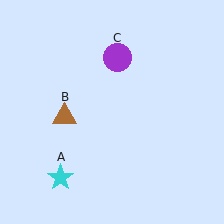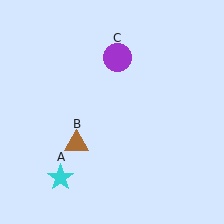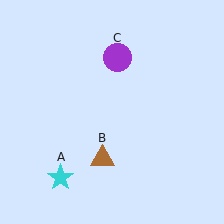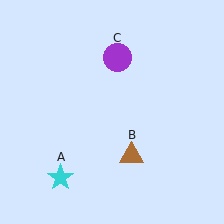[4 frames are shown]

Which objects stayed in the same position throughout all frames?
Cyan star (object A) and purple circle (object C) remained stationary.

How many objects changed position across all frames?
1 object changed position: brown triangle (object B).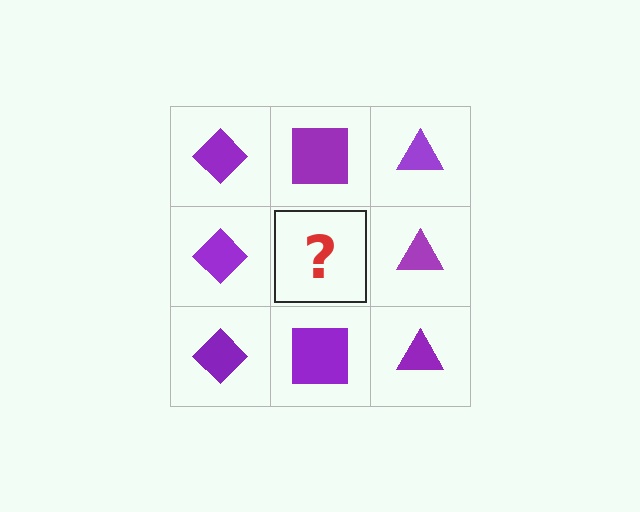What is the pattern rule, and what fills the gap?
The rule is that each column has a consistent shape. The gap should be filled with a purple square.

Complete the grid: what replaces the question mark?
The question mark should be replaced with a purple square.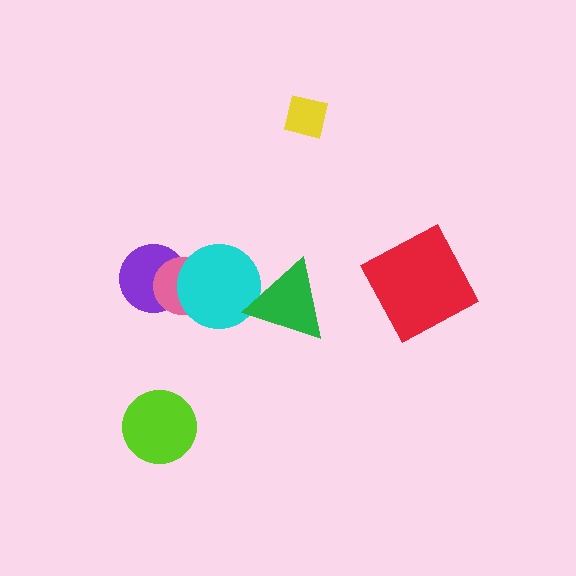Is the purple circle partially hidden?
Yes, it is partially covered by another shape.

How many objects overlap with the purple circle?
2 objects overlap with the purple circle.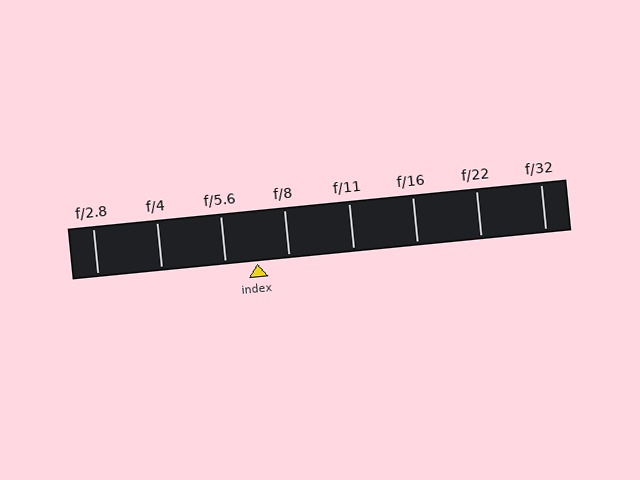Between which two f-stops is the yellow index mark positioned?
The index mark is between f/5.6 and f/8.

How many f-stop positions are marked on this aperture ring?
There are 8 f-stop positions marked.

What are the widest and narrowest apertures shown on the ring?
The widest aperture shown is f/2.8 and the narrowest is f/32.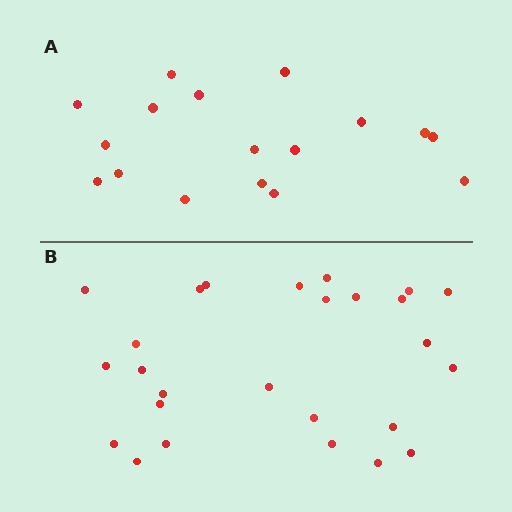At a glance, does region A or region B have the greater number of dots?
Region B (the bottom region) has more dots.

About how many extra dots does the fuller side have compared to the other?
Region B has roughly 8 or so more dots than region A.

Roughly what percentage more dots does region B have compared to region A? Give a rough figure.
About 55% more.